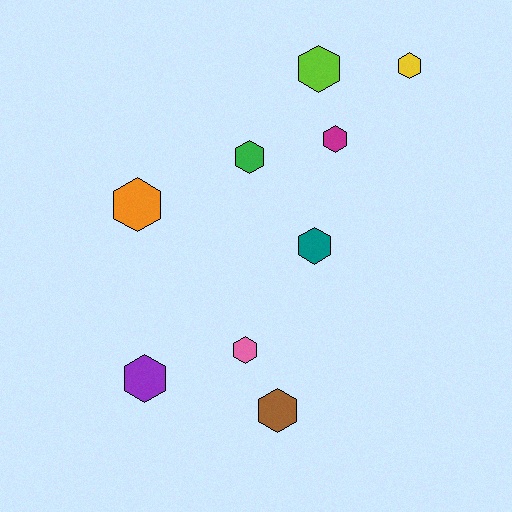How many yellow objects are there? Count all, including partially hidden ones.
There is 1 yellow object.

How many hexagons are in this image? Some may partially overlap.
There are 9 hexagons.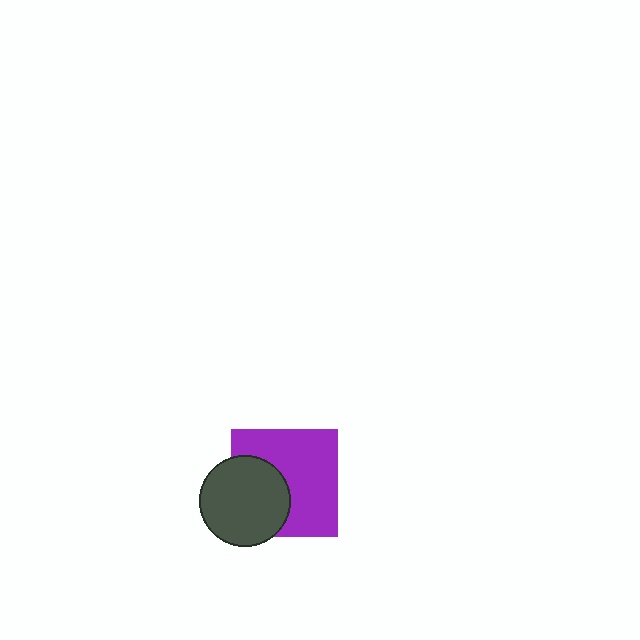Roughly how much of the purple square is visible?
About half of it is visible (roughly 63%).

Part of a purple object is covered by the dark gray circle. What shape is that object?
It is a square.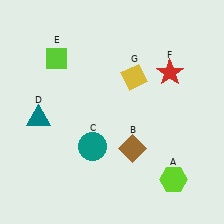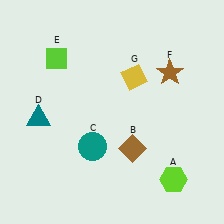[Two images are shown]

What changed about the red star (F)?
In Image 1, F is red. In Image 2, it changed to brown.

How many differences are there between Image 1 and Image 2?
There is 1 difference between the two images.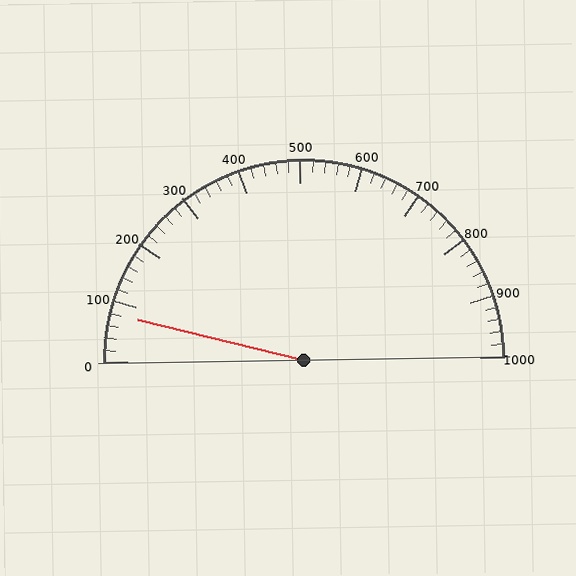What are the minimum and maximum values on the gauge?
The gauge ranges from 0 to 1000.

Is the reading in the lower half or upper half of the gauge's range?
The reading is in the lower half of the range (0 to 1000).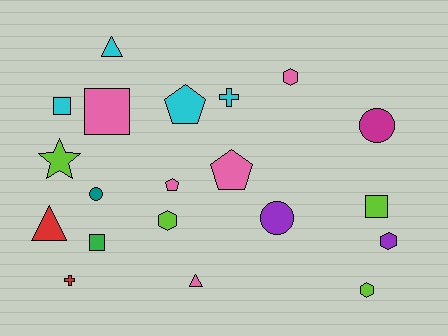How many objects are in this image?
There are 20 objects.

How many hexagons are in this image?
There are 4 hexagons.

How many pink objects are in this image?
There are 5 pink objects.